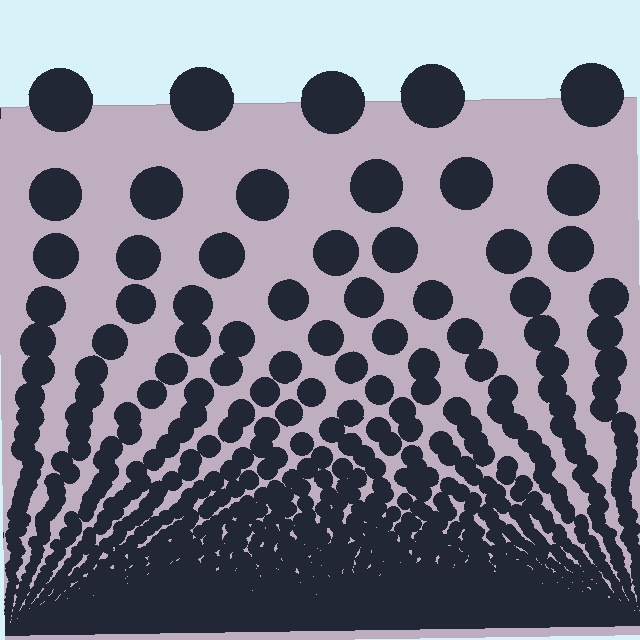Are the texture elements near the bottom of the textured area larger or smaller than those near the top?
Smaller. The gradient is inverted — elements near the bottom are smaller and denser.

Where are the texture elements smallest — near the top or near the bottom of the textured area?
Near the bottom.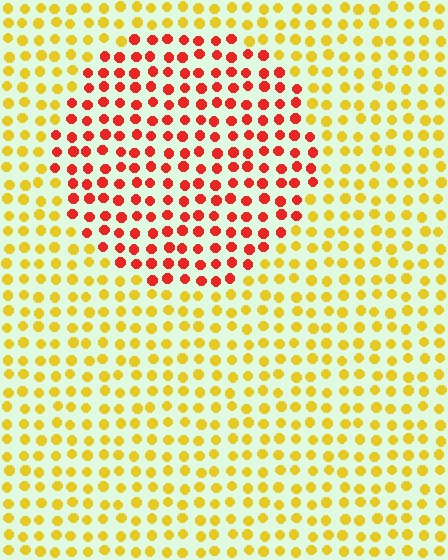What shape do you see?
I see a circle.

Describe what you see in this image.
The image is filled with small yellow elements in a uniform arrangement. A circle-shaped region is visible where the elements are tinted to a slightly different hue, forming a subtle color boundary.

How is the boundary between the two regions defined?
The boundary is defined purely by a slight shift in hue (about 50 degrees). Spacing, size, and orientation are identical on both sides.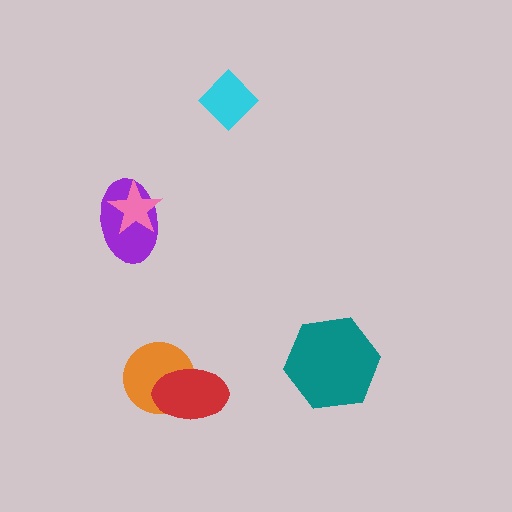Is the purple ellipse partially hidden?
Yes, it is partially covered by another shape.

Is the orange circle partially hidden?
Yes, it is partially covered by another shape.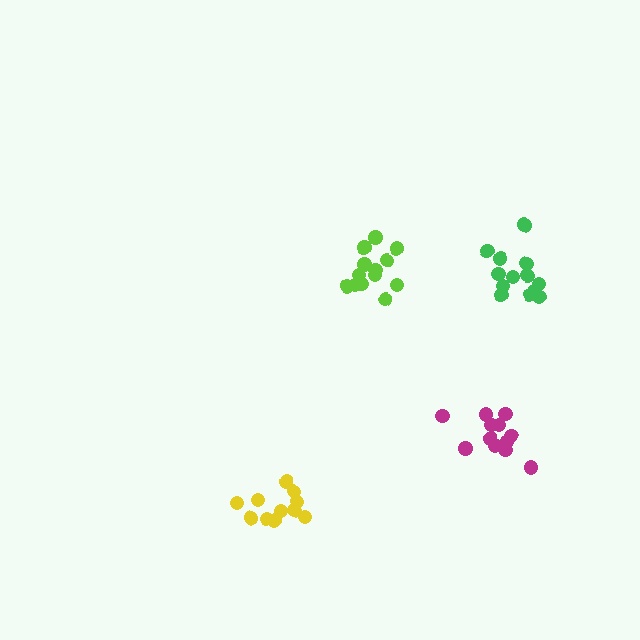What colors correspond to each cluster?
The clusters are colored: yellow, green, lime, magenta.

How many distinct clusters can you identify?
There are 4 distinct clusters.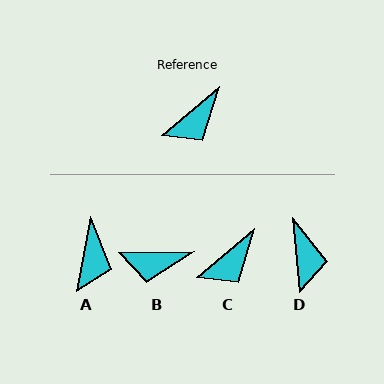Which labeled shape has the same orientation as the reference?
C.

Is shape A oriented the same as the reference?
No, it is off by about 39 degrees.